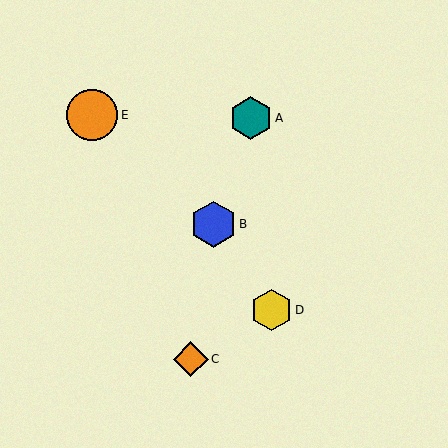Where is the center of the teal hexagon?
The center of the teal hexagon is at (251, 118).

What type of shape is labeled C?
Shape C is an orange diamond.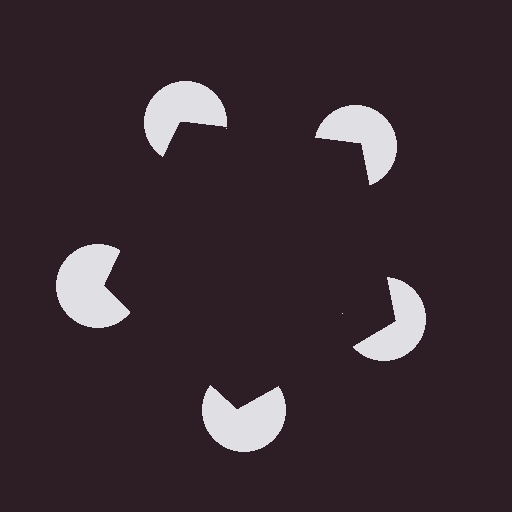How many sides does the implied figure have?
5 sides.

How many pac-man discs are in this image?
There are 5 — one at each vertex of the illusory pentagon.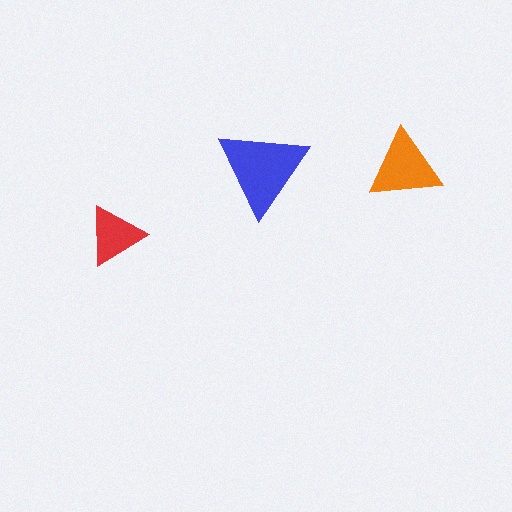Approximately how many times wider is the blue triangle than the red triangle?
About 1.5 times wider.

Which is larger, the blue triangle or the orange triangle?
The blue one.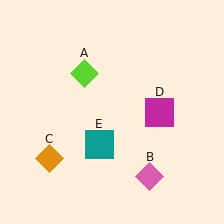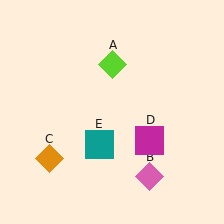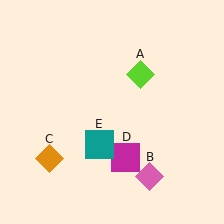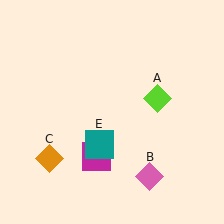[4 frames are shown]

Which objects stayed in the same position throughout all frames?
Pink diamond (object B) and orange diamond (object C) and teal square (object E) remained stationary.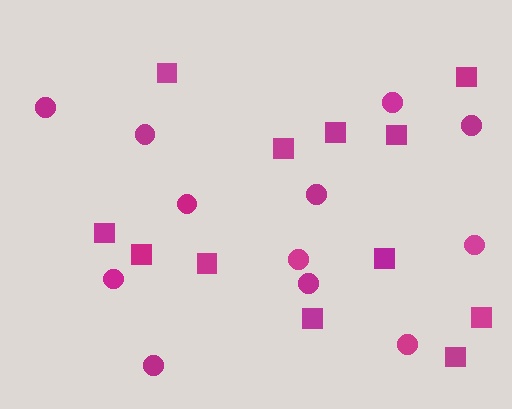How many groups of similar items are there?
There are 2 groups: one group of circles (12) and one group of squares (12).